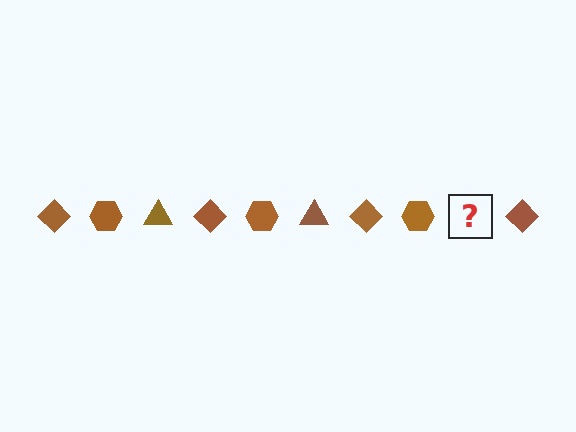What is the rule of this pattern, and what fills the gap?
The rule is that the pattern cycles through diamond, hexagon, triangle shapes in brown. The gap should be filled with a brown triangle.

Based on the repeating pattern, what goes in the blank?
The blank should be a brown triangle.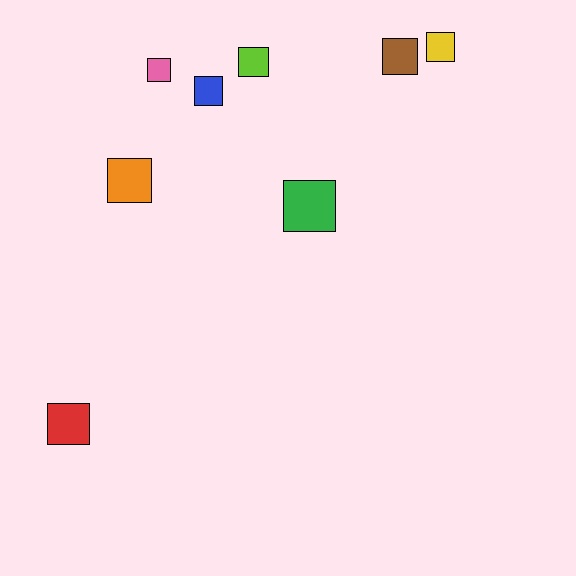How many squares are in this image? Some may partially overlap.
There are 8 squares.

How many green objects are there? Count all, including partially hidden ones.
There is 1 green object.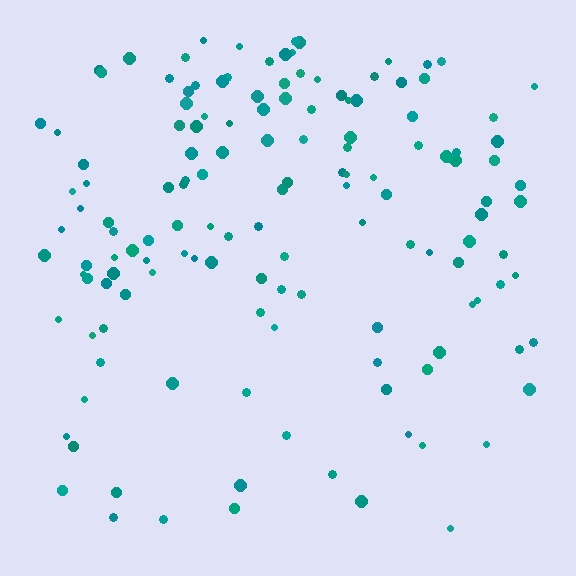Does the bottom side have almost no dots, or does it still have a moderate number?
Still a moderate number, just noticeably fewer than the top.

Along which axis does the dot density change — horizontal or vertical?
Vertical.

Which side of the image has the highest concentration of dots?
The top.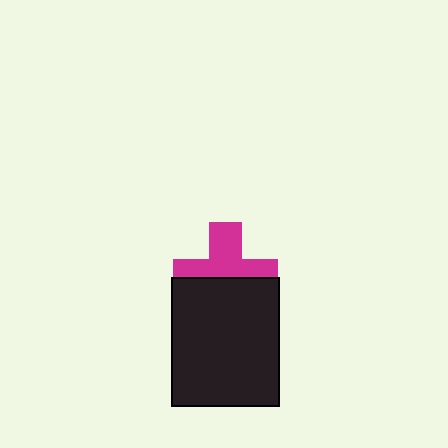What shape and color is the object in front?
The object in front is a black rectangle.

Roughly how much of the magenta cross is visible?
About half of it is visible (roughly 54%).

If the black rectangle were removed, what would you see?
You would see the complete magenta cross.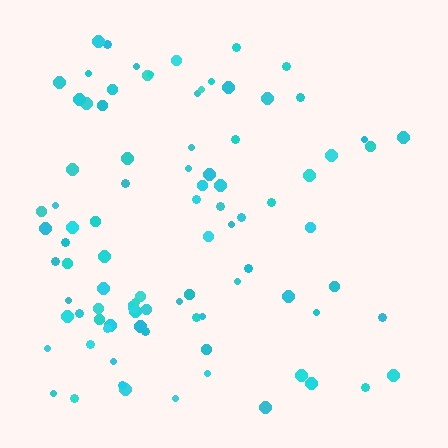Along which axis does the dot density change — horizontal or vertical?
Horizontal.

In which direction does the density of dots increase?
From right to left, with the left side densest.